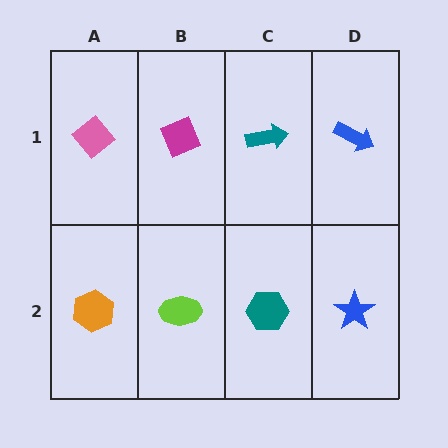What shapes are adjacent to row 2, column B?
A magenta diamond (row 1, column B), an orange hexagon (row 2, column A), a teal hexagon (row 2, column C).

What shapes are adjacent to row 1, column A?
An orange hexagon (row 2, column A), a magenta diamond (row 1, column B).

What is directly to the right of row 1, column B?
A teal arrow.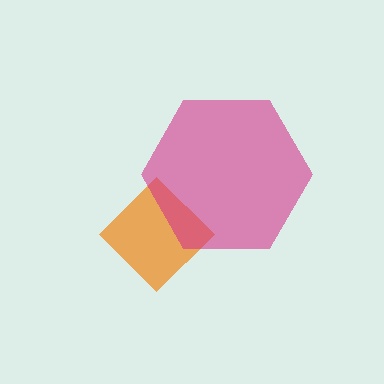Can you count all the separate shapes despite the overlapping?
Yes, there are 2 separate shapes.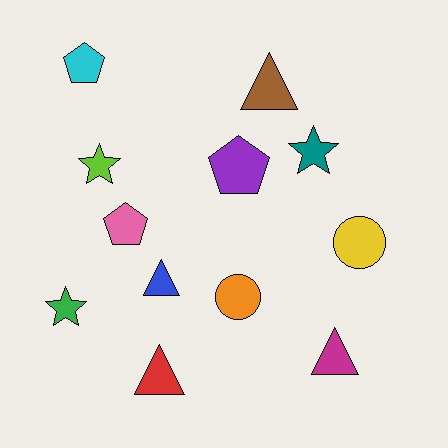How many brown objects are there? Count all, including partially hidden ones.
There is 1 brown object.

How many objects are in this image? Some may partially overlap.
There are 12 objects.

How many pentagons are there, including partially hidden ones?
There are 3 pentagons.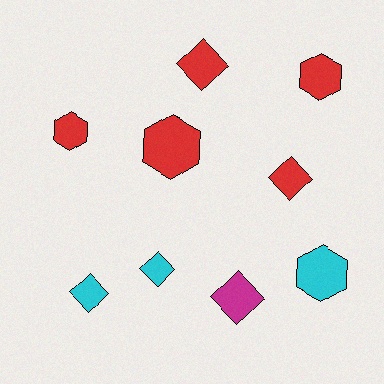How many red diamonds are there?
There are 2 red diamonds.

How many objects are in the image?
There are 9 objects.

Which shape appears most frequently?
Diamond, with 5 objects.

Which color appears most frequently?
Red, with 5 objects.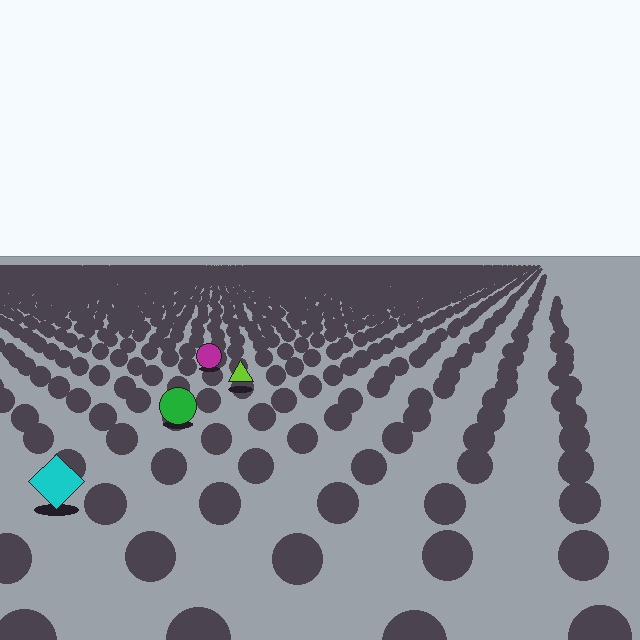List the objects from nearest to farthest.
From nearest to farthest: the cyan diamond, the green circle, the lime triangle, the magenta circle.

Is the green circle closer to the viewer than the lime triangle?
Yes. The green circle is closer — you can tell from the texture gradient: the ground texture is coarser near it.